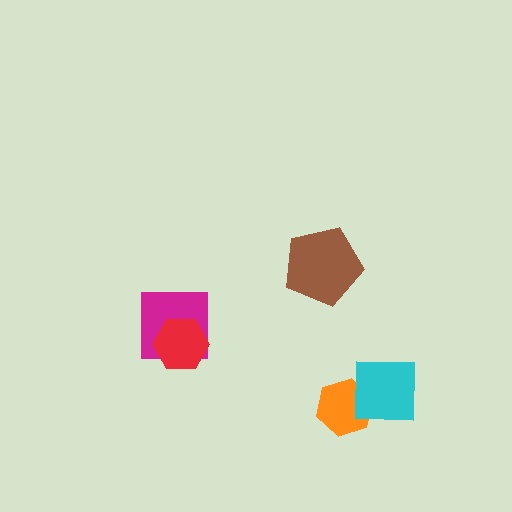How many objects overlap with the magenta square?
1 object overlaps with the magenta square.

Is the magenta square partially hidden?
Yes, it is partially covered by another shape.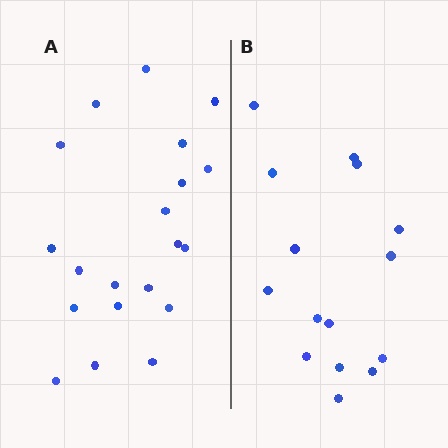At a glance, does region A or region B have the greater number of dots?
Region A (the left region) has more dots.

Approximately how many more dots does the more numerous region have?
Region A has about 5 more dots than region B.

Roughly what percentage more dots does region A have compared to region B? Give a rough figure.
About 35% more.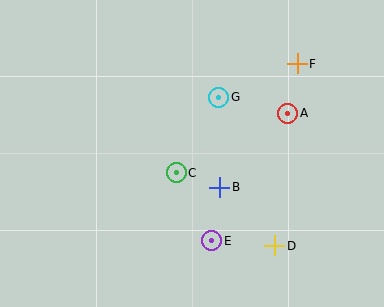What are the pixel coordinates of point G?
Point G is at (219, 97).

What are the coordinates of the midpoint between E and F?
The midpoint between E and F is at (255, 152).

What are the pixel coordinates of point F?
Point F is at (297, 64).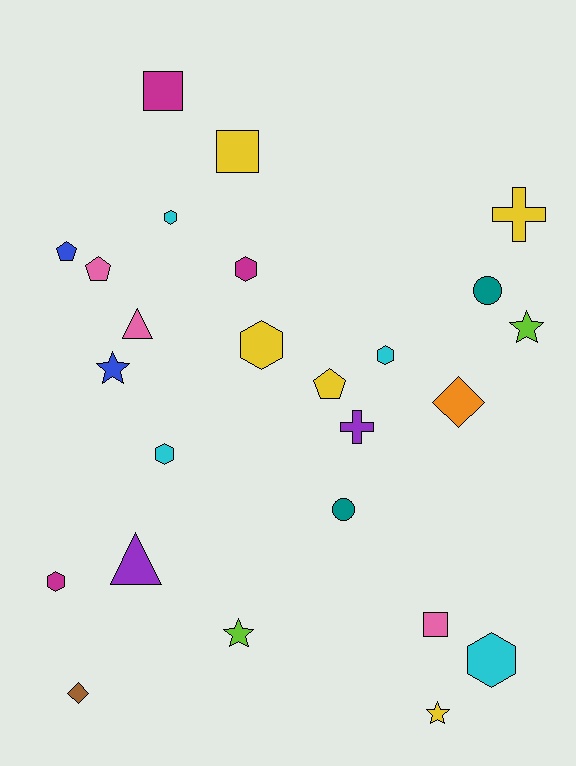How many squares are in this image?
There are 3 squares.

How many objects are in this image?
There are 25 objects.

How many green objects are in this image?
There are no green objects.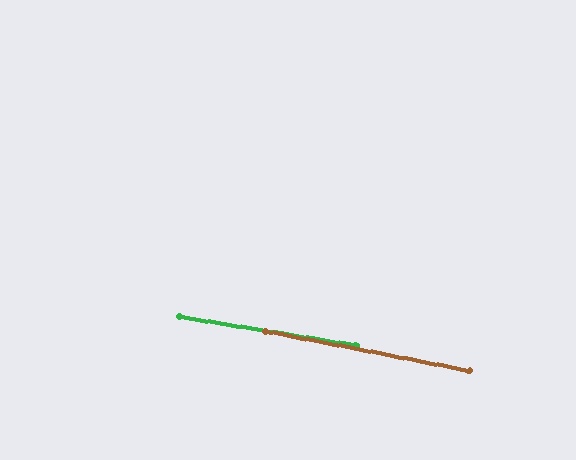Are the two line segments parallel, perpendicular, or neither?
Parallel — their directions differ by only 1.8°.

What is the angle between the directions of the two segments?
Approximately 2 degrees.